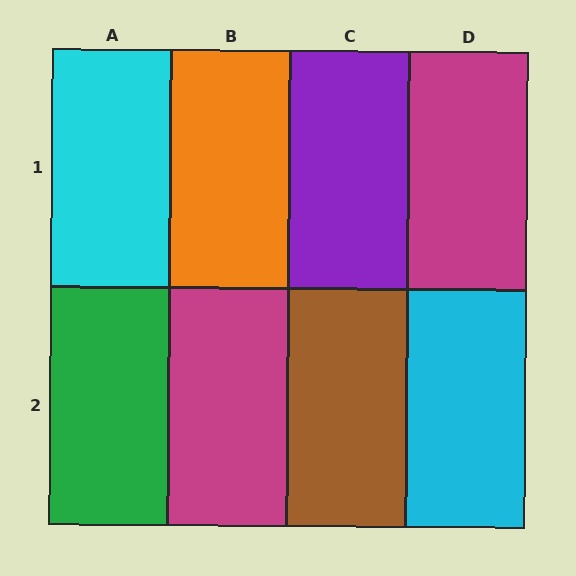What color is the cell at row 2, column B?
Magenta.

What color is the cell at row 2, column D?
Cyan.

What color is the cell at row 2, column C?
Brown.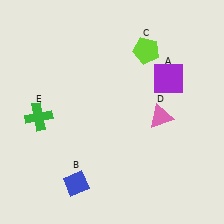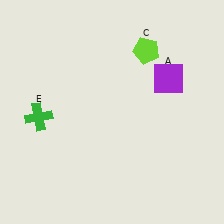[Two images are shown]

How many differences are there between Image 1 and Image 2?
There are 2 differences between the two images.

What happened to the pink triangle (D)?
The pink triangle (D) was removed in Image 2. It was in the bottom-right area of Image 1.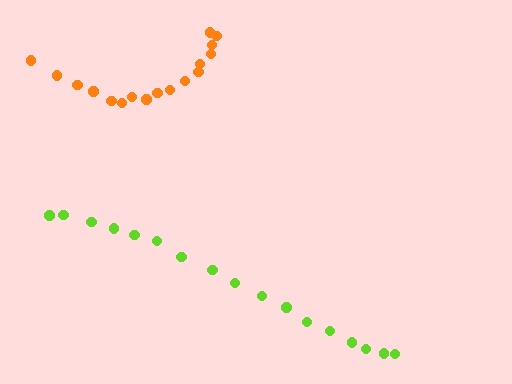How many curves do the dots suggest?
There are 2 distinct paths.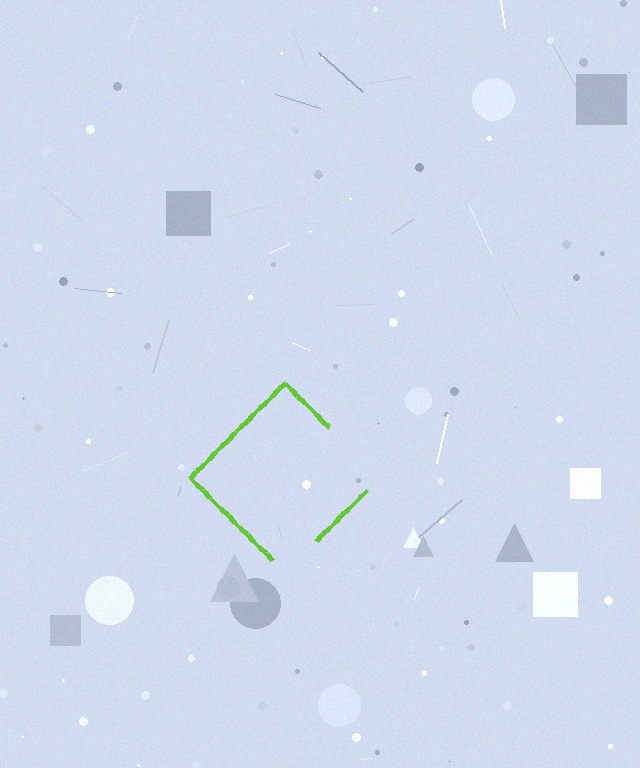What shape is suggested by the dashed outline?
The dashed outline suggests a diamond.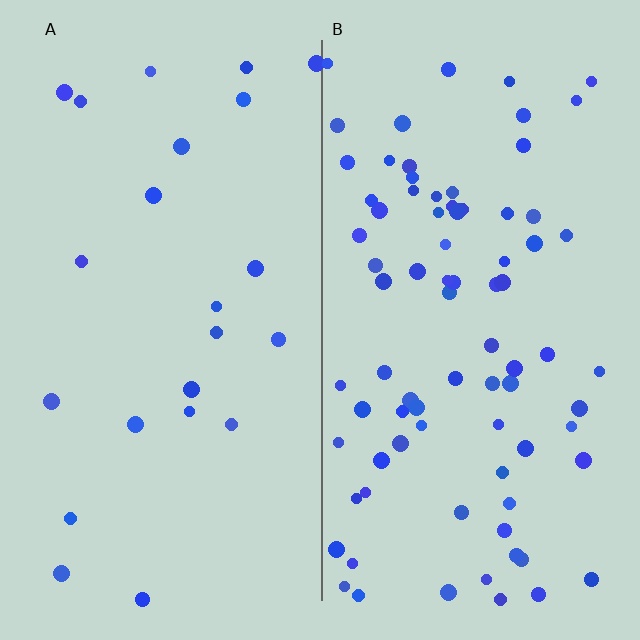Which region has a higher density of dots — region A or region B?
B (the right).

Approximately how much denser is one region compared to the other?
Approximately 3.7× — region B over region A.